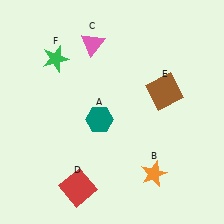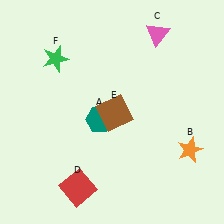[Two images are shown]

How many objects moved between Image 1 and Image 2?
3 objects moved between the two images.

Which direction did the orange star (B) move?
The orange star (B) moved right.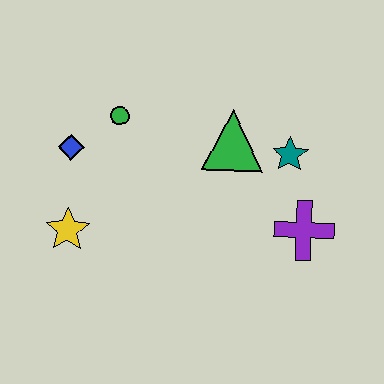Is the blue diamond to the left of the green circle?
Yes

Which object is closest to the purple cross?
The teal star is closest to the purple cross.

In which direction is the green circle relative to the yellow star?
The green circle is above the yellow star.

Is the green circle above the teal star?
Yes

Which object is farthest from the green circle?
The purple cross is farthest from the green circle.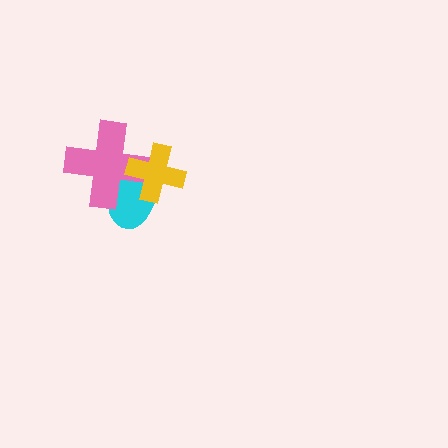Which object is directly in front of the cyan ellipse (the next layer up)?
The pink cross is directly in front of the cyan ellipse.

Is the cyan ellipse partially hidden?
Yes, it is partially covered by another shape.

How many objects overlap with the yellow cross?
2 objects overlap with the yellow cross.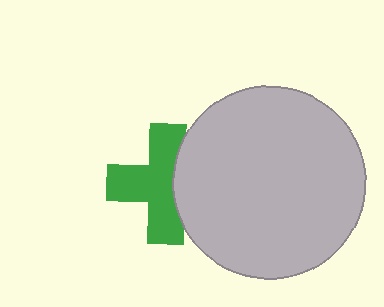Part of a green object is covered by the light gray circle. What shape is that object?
It is a cross.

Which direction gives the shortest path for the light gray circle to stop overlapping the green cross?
Moving right gives the shortest separation.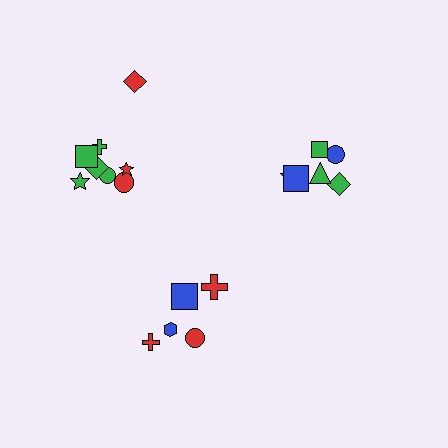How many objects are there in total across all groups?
There are 19 objects.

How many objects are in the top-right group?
There are 6 objects.